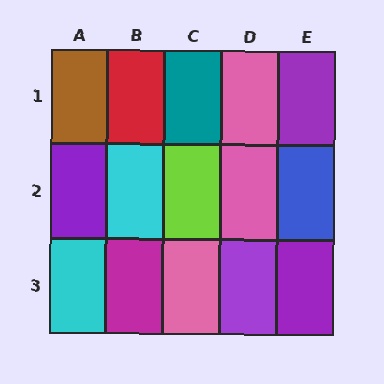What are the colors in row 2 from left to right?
Purple, cyan, lime, pink, blue.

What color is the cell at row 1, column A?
Brown.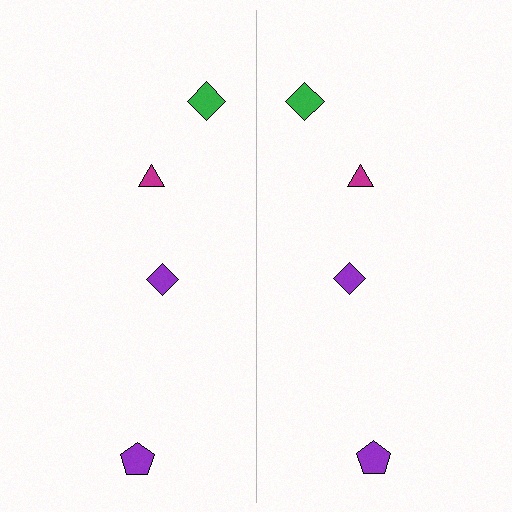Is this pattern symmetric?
Yes, this pattern has bilateral (reflection) symmetry.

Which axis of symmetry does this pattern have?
The pattern has a vertical axis of symmetry running through the center of the image.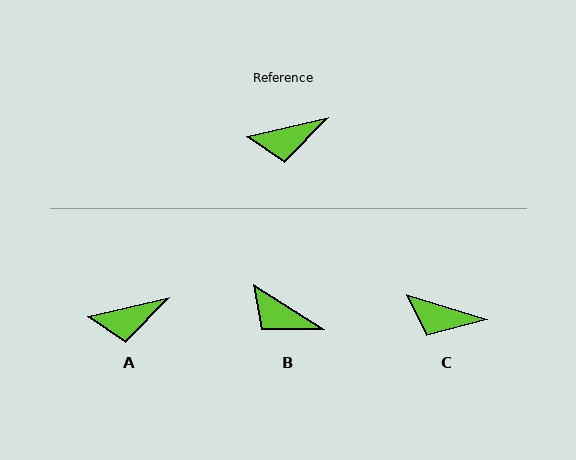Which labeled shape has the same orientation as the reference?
A.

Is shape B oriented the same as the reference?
No, it is off by about 46 degrees.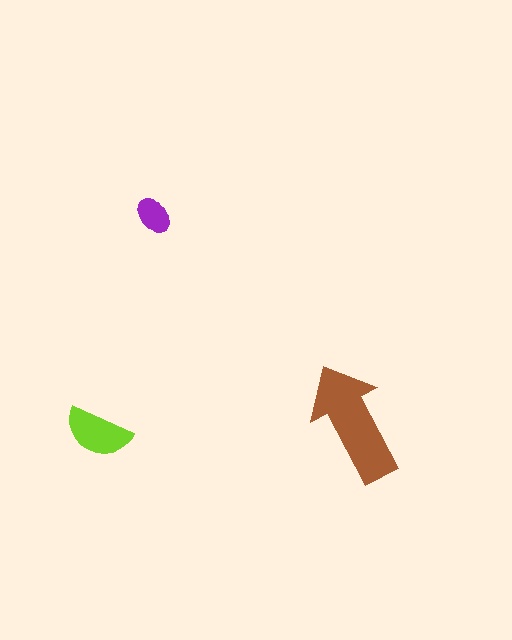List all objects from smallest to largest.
The purple ellipse, the lime semicircle, the brown arrow.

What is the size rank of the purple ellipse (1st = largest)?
3rd.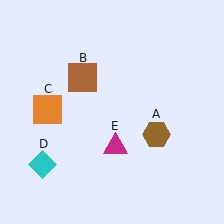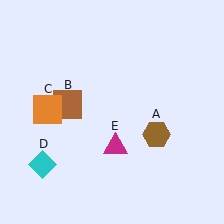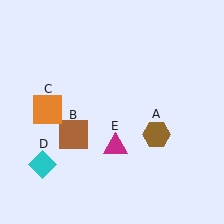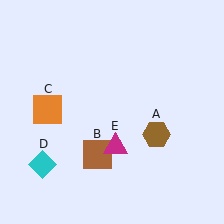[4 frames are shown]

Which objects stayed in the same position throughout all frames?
Brown hexagon (object A) and orange square (object C) and cyan diamond (object D) and magenta triangle (object E) remained stationary.